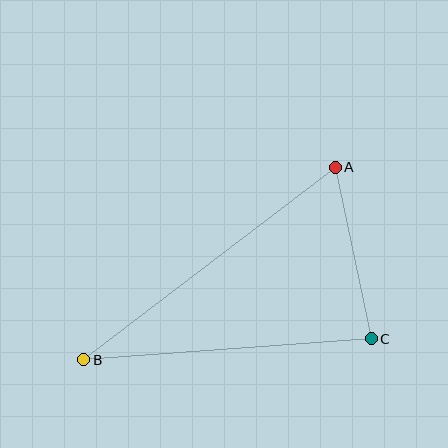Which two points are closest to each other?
Points A and C are closest to each other.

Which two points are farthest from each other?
Points A and B are farthest from each other.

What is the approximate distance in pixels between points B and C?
The distance between B and C is approximately 288 pixels.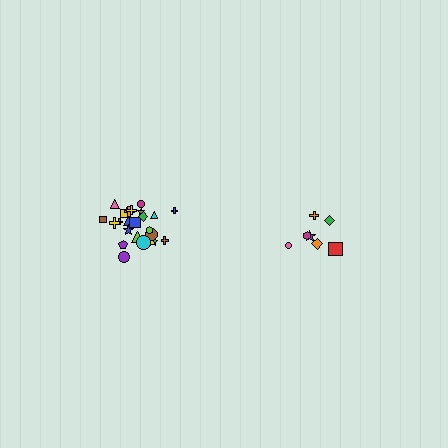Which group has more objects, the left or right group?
The left group.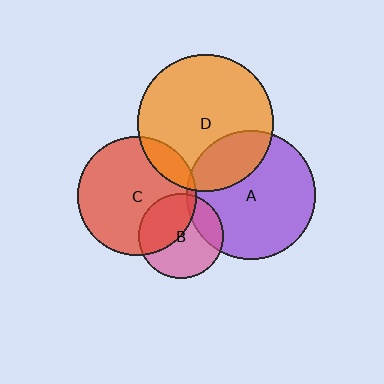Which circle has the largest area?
Circle D (orange).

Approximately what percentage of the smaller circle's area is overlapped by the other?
Approximately 15%.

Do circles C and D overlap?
Yes.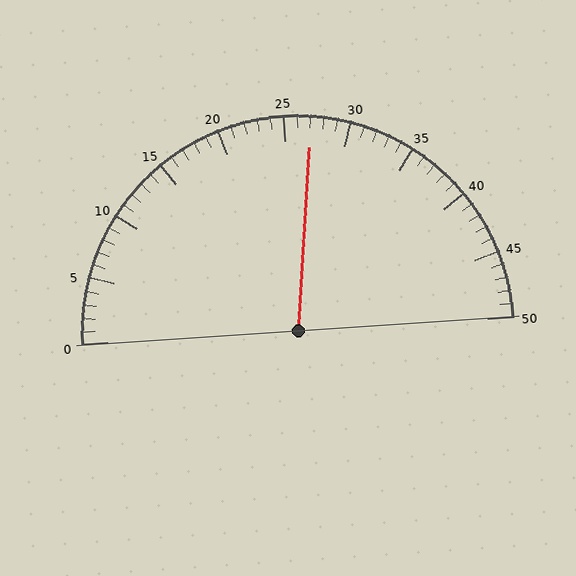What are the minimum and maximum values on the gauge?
The gauge ranges from 0 to 50.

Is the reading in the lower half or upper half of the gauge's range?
The reading is in the upper half of the range (0 to 50).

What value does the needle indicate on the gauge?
The needle indicates approximately 27.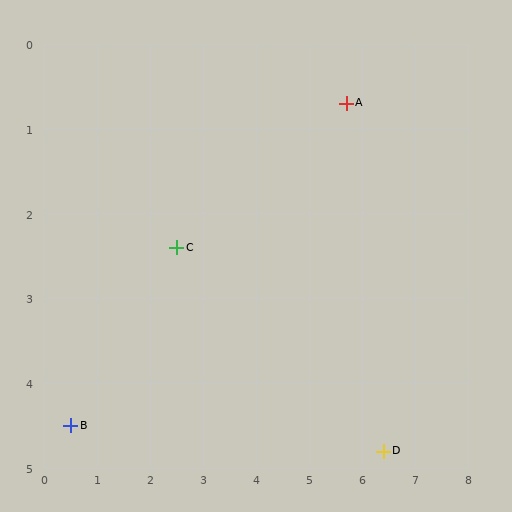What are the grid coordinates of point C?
Point C is at approximately (2.5, 2.4).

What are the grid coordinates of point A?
Point A is at approximately (5.7, 0.7).